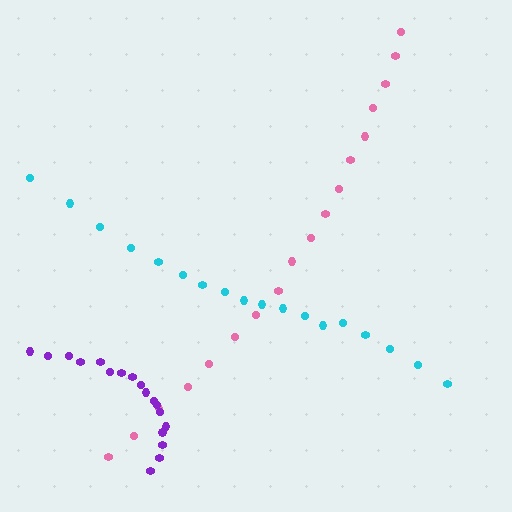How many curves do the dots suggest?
There are 3 distinct paths.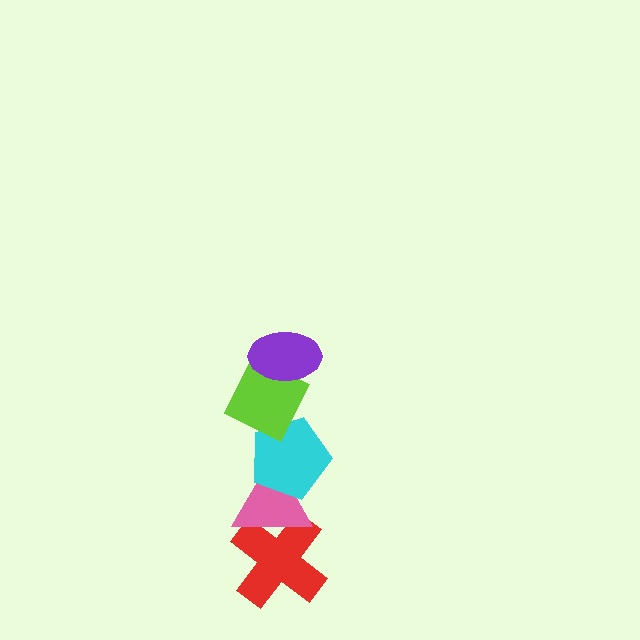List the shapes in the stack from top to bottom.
From top to bottom: the purple ellipse, the lime diamond, the cyan pentagon, the pink triangle, the red cross.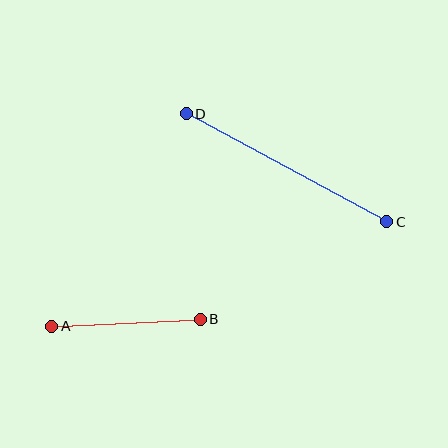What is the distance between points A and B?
The distance is approximately 148 pixels.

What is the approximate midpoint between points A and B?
The midpoint is at approximately (126, 323) pixels.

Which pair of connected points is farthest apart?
Points C and D are farthest apart.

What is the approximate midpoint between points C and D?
The midpoint is at approximately (287, 168) pixels.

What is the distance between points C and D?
The distance is approximately 228 pixels.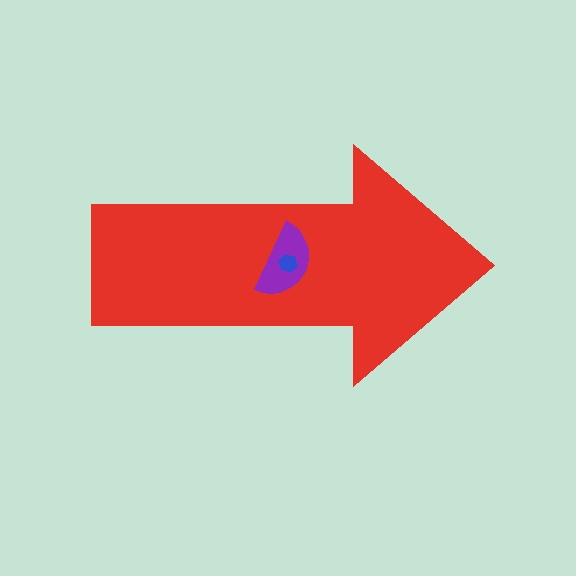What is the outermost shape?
The red arrow.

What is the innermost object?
The blue hexagon.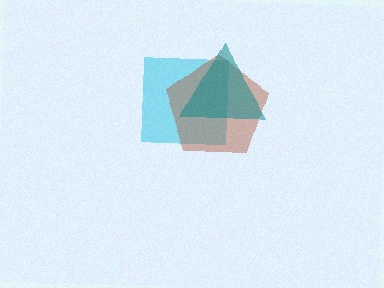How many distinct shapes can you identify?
There are 3 distinct shapes: a cyan square, a brown pentagon, a teal triangle.